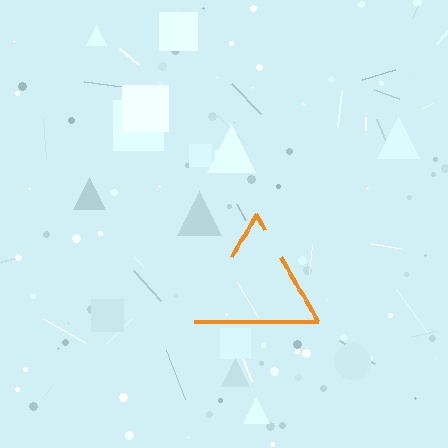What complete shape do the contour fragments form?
The contour fragments form a triangle.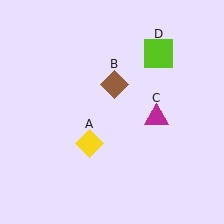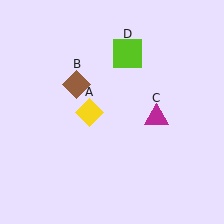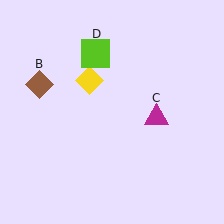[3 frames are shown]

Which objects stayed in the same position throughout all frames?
Magenta triangle (object C) remained stationary.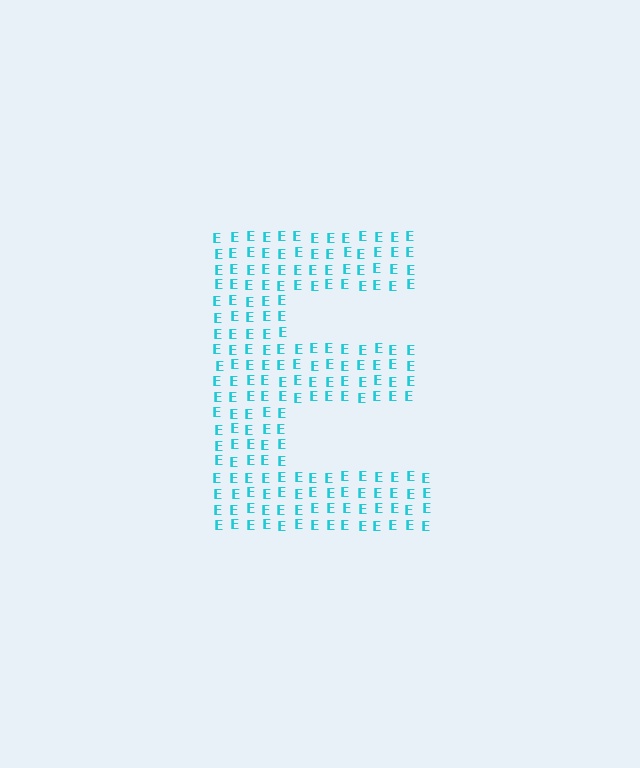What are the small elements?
The small elements are letter E's.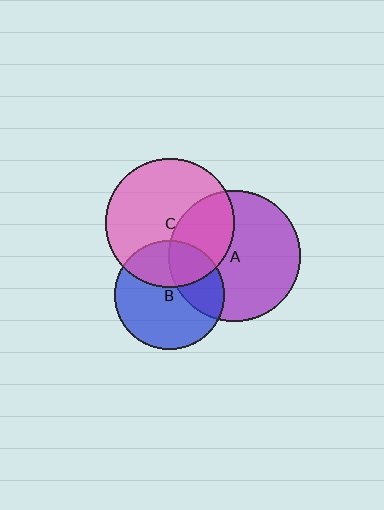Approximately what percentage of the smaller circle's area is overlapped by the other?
Approximately 30%.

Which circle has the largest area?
Circle A (purple).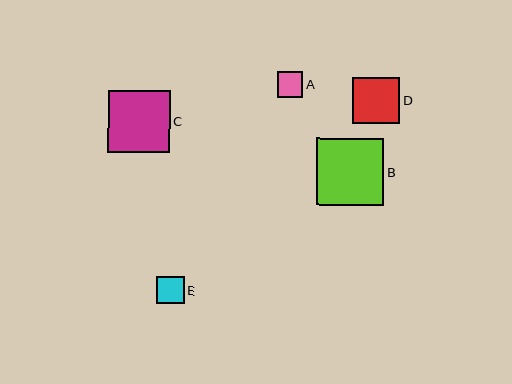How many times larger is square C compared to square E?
Square C is approximately 2.3 times the size of square E.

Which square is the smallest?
Square A is the smallest with a size of approximately 26 pixels.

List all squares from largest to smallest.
From largest to smallest: B, C, D, E, A.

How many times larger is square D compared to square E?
Square D is approximately 1.7 times the size of square E.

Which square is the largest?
Square B is the largest with a size of approximately 67 pixels.